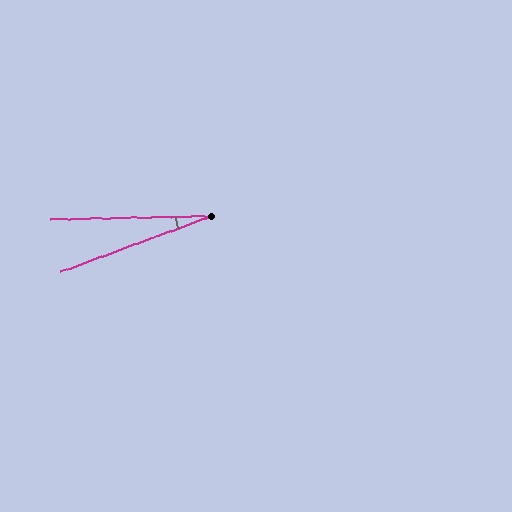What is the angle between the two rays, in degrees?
Approximately 19 degrees.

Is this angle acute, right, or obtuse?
It is acute.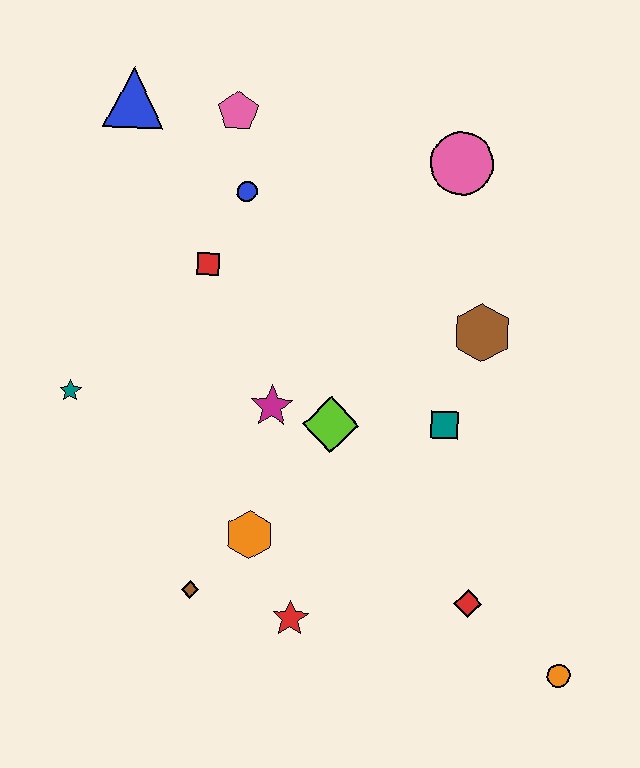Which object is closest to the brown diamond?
The orange hexagon is closest to the brown diamond.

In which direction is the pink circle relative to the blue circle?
The pink circle is to the right of the blue circle.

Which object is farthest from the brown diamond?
The pink circle is farthest from the brown diamond.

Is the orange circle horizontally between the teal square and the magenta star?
No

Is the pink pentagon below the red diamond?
No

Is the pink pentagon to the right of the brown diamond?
Yes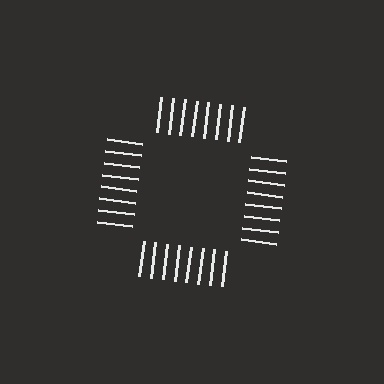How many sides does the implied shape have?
4 sides — the line-ends trace a square.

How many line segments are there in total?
32 — 8 along each of the 4 edges.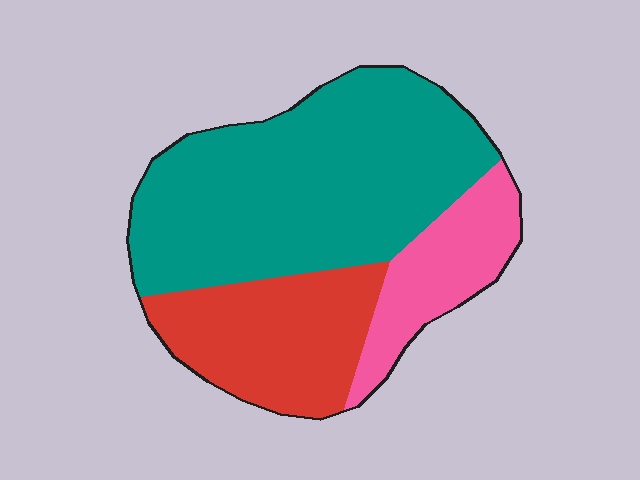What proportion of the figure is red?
Red takes up between a sixth and a third of the figure.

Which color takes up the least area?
Pink, at roughly 15%.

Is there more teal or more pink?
Teal.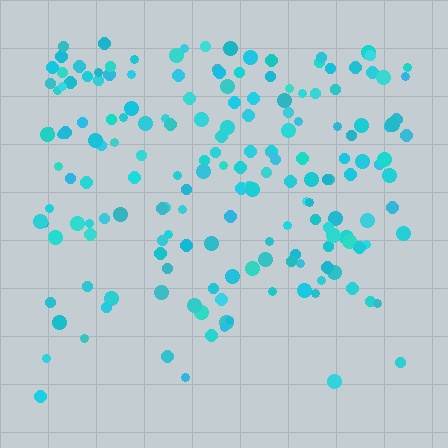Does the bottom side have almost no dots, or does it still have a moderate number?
Still a moderate number, just noticeably fewer than the top.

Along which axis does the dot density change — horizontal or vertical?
Vertical.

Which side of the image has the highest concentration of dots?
The top.